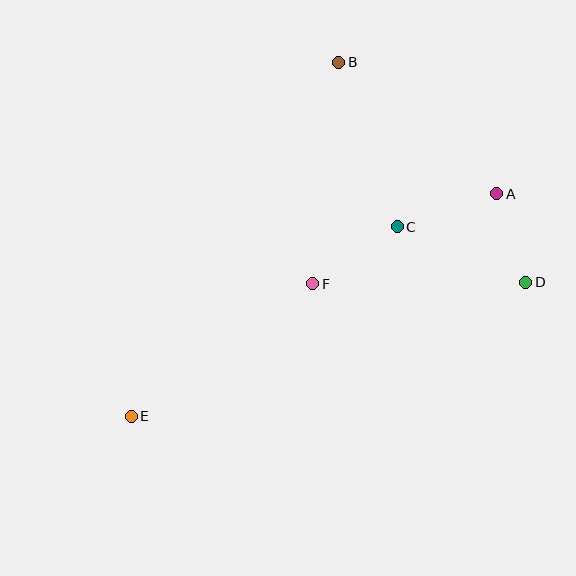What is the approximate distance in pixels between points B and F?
The distance between B and F is approximately 223 pixels.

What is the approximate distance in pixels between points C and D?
The distance between C and D is approximately 140 pixels.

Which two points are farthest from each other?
Points A and E are farthest from each other.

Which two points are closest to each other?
Points A and D are closest to each other.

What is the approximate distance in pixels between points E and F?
The distance between E and F is approximately 225 pixels.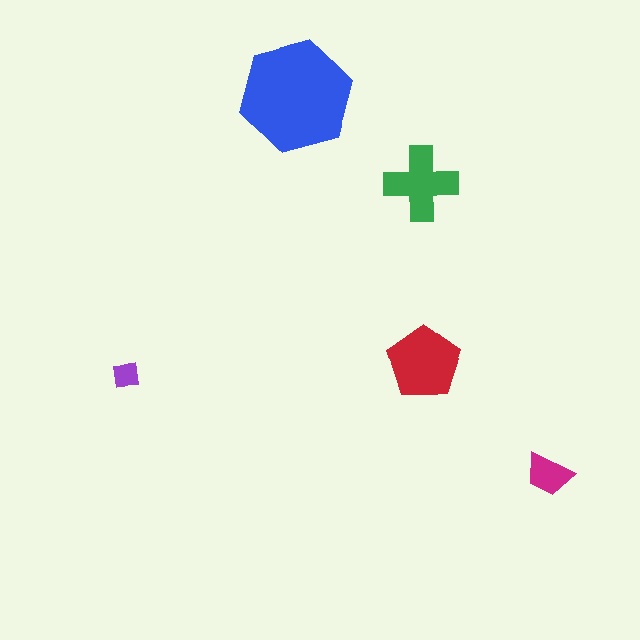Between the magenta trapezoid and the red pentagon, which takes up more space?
The red pentagon.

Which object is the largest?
The blue hexagon.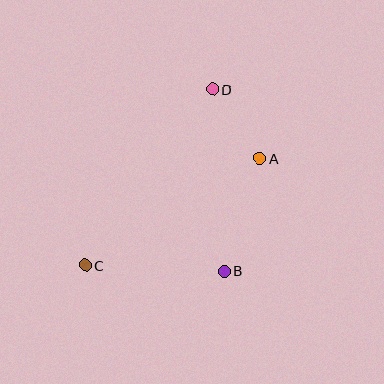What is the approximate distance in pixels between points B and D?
The distance between B and D is approximately 182 pixels.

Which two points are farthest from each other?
Points C and D are farthest from each other.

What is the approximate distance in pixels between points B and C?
The distance between B and C is approximately 139 pixels.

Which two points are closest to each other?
Points A and D are closest to each other.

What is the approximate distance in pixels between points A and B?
The distance between A and B is approximately 118 pixels.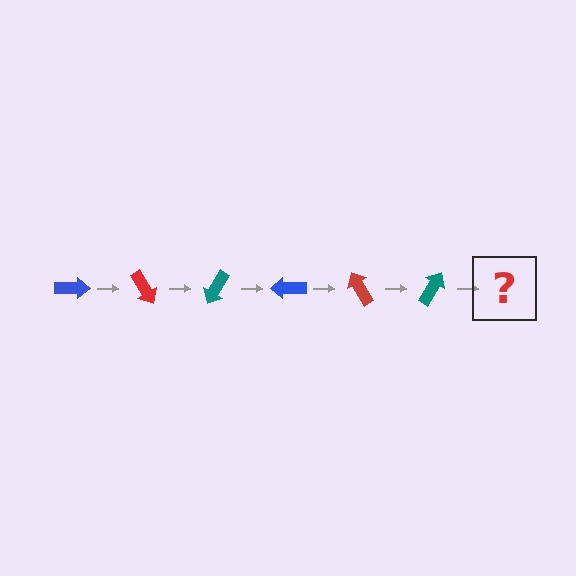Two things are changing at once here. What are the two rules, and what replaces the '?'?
The two rules are that it rotates 60 degrees each step and the color cycles through blue, red, and teal. The '?' should be a blue arrow, rotated 360 degrees from the start.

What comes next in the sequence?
The next element should be a blue arrow, rotated 360 degrees from the start.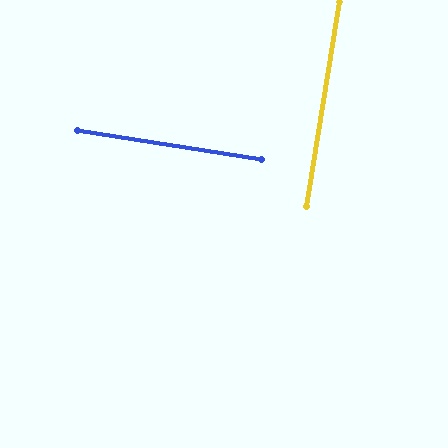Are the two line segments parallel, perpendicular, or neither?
Perpendicular — they meet at approximately 90°.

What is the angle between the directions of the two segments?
Approximately 90 degrees.